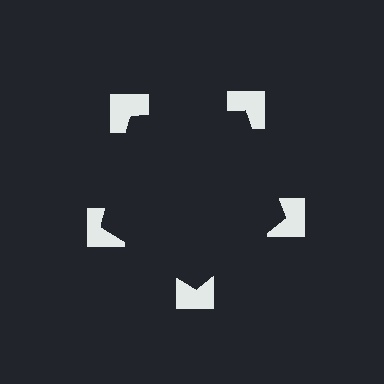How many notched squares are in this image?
There are 5 — one at each vertex of the illusory pentagon.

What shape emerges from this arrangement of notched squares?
An illusory pentagon — its edges are inferred from the aligned wedge cuts in the notched squares, not physically drawn.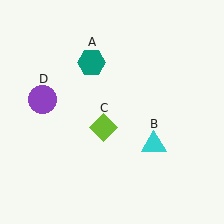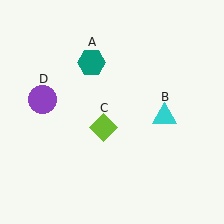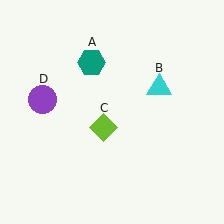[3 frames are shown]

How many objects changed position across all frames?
1 object changed position: cyan triangle (object B).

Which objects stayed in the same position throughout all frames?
Teal hexagon (object A) and lime diamond (object C) and purple circle (object D) remained stationary.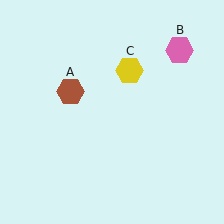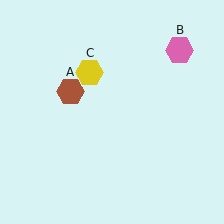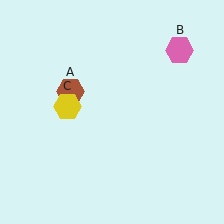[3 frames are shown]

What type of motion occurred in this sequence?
The yellow hexagon (object C) rotated counterclockwise around the center of the scene.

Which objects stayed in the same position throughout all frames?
Brown hexagon (object A) and pink hexagon (object B) remained stationary.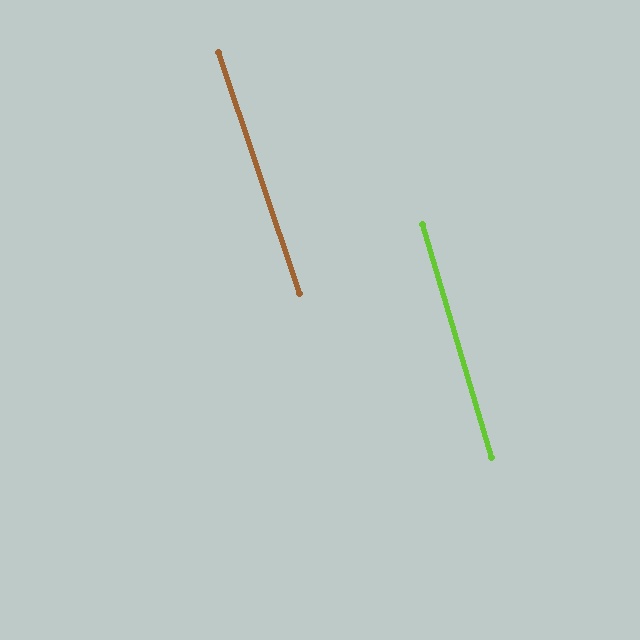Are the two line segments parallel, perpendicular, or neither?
Parallel — their directions differ by only 1.9°.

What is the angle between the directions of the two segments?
Approximately 2 degrees.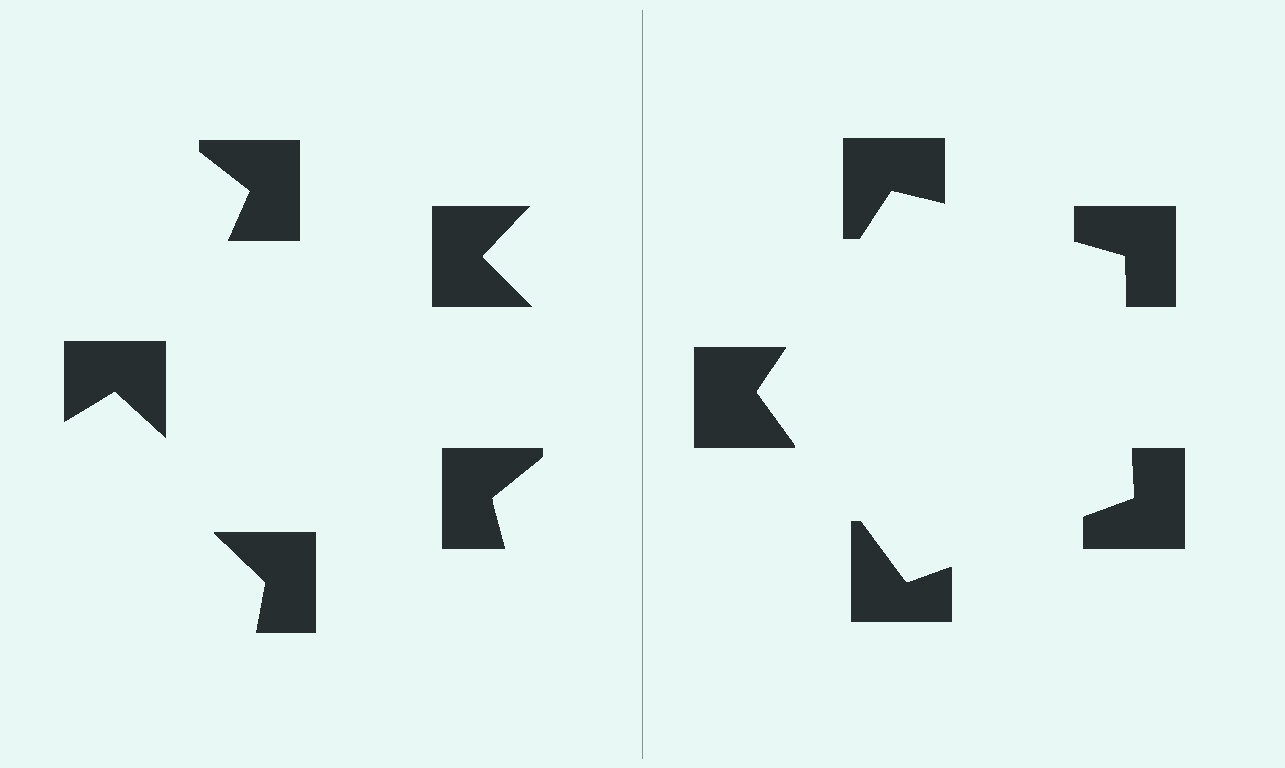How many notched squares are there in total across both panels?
10 — 5 on each side.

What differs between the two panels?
The notched squares are positioned identically on both sides; only the wedge orientations differ. On the right they align to a pentagon; on the left they are misaligned.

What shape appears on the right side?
An illusory pentagon.